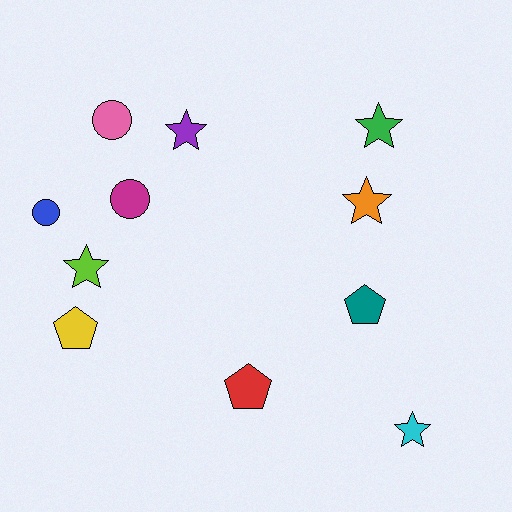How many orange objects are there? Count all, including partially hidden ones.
There is 1 orange object.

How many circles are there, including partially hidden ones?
There are 3 circles.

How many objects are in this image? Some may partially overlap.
There are 11 objects.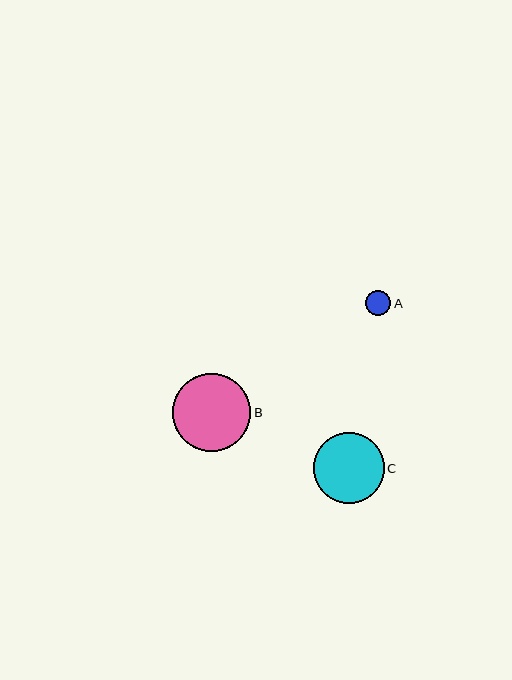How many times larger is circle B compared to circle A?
Circle B is approximately 3.1 times the size of circle A.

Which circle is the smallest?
Circle A is the smallest with a size of approximately 25 pixels.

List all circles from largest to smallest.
From largest to smallest: B, C, A.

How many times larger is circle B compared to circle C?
Circle B is approximately 1.1 times the size of circle C.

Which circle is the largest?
Circle B is the largest with a size of approximately 78 pixels.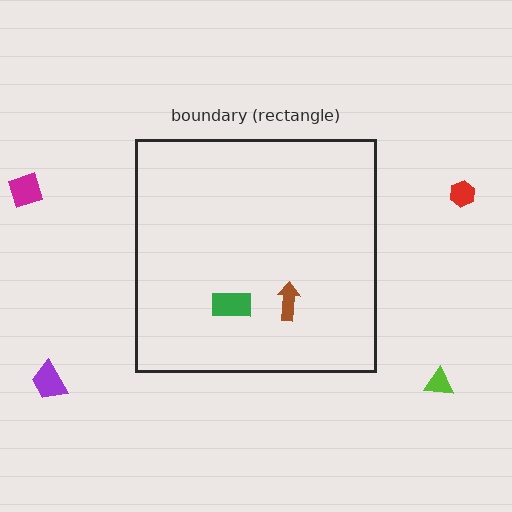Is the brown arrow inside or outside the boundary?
Inside.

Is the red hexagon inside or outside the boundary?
Outside.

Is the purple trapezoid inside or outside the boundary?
Outside.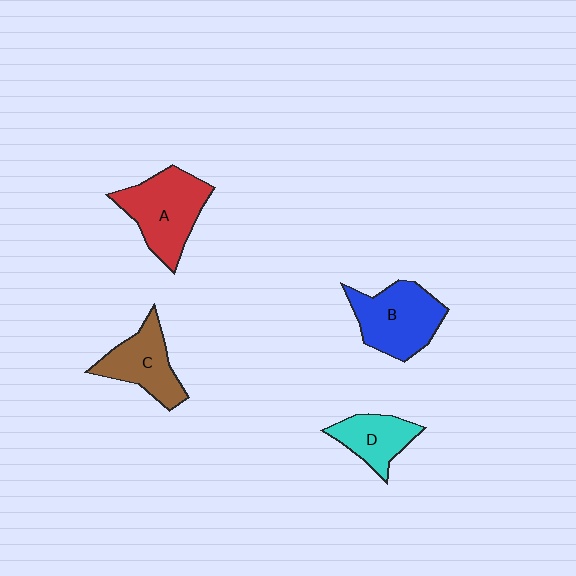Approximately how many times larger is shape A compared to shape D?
Approximately 1.6 times.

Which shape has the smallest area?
Shape D (cyan).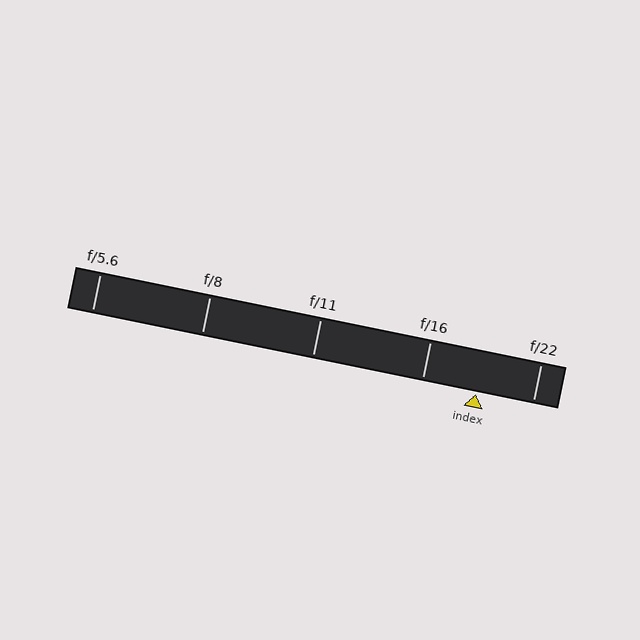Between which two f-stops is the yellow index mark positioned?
The index mark is between f/16 and f/22.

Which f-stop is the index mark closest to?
The index mark is closest to f/16.